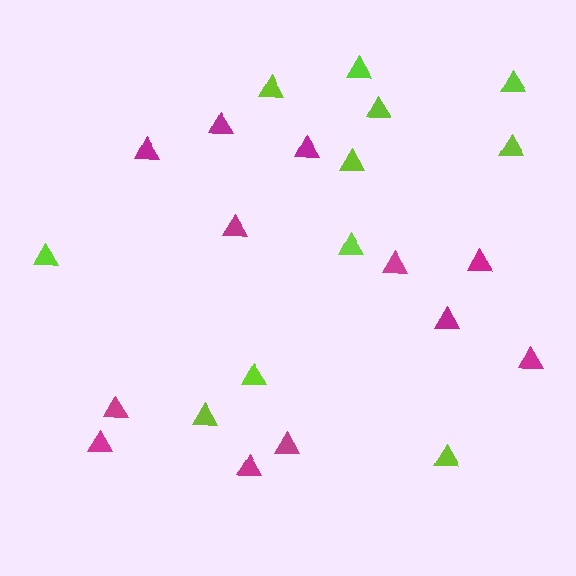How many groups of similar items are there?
There are 2 groups: one group of magenta triangles (12) and one group of lime triangles (11).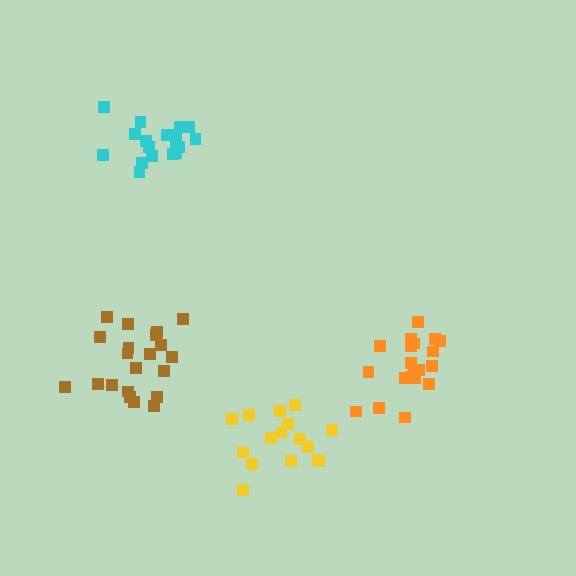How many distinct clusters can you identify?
There are 4 distinct clusters.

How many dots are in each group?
Group 1: 18 dots, Group 2: 16 dots, Group 3: 21 dots, Group 4: 21 dots (76 total).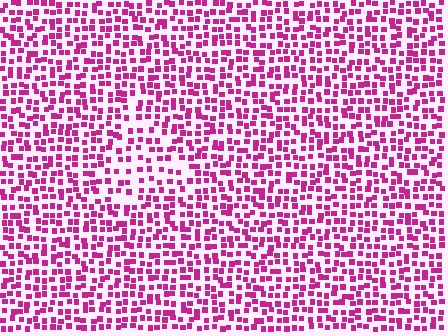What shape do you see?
I see a triangle.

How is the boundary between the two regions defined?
The boundary is defined by a change in element density (approximately 1.6x ratio). All elements are the same color, size, and shape.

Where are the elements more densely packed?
The elements are more densely packed outside the triangle boundary.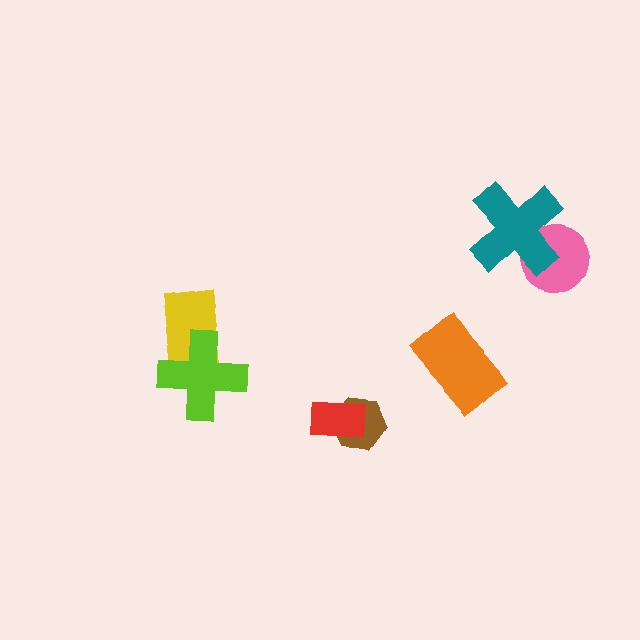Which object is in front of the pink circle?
The teal cross is in front of the pink circle.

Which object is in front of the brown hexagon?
The red rectangle is in front of the brown hexagon.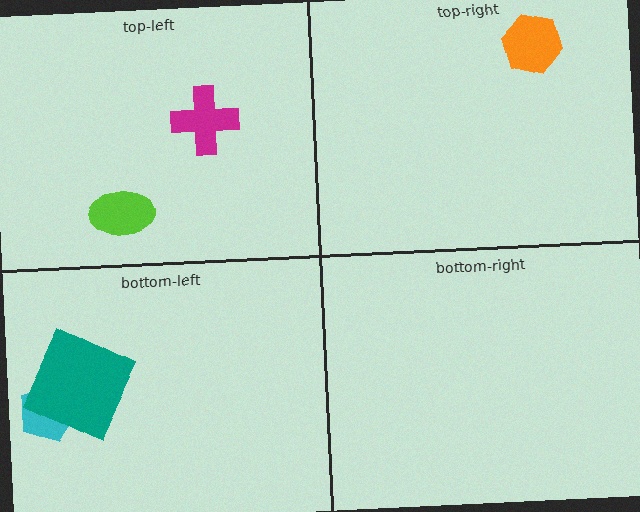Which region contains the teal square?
The bottom-left region.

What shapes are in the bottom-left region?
The cyan pentagon, the teal square.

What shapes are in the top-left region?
The lime ellipse, the magenta cross.